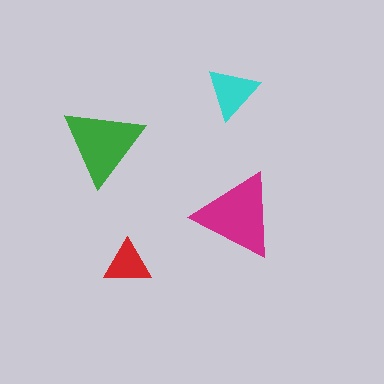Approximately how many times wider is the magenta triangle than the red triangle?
About 2 times wider.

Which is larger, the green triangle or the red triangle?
The green one.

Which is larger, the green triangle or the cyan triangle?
The green one.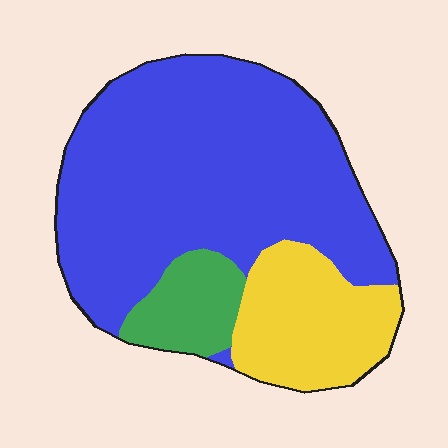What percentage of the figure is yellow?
Yellow takes up about one fifth (1/5) of the figure.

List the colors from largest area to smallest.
From largest to smallest: blue, yellow, green.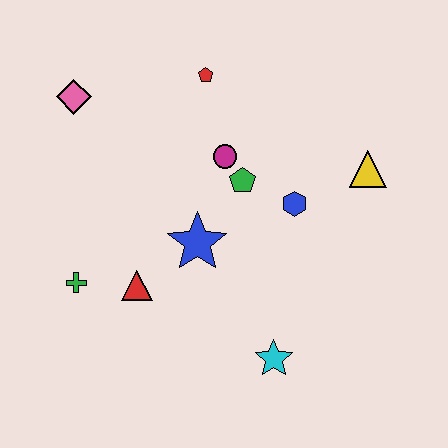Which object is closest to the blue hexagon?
The green pentagon is closest to the blue hexagon.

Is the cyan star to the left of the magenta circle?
No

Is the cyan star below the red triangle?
Yes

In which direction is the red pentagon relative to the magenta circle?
The red pentagon is above the magenta circle.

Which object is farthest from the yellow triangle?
The green cross is farthest from the yellow triangle.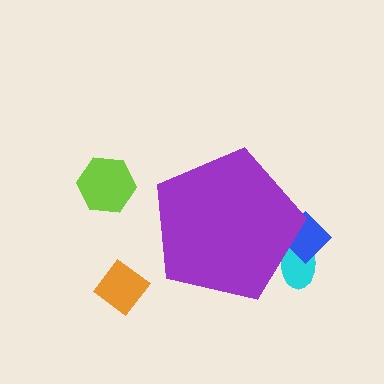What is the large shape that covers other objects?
A purple pentagon.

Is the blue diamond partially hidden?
Yes, the blue diamond is partially hidden behind the purple pentagon.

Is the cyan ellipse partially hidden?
Yes, the cyan ellipse is partially hidden behind the purple pentagon.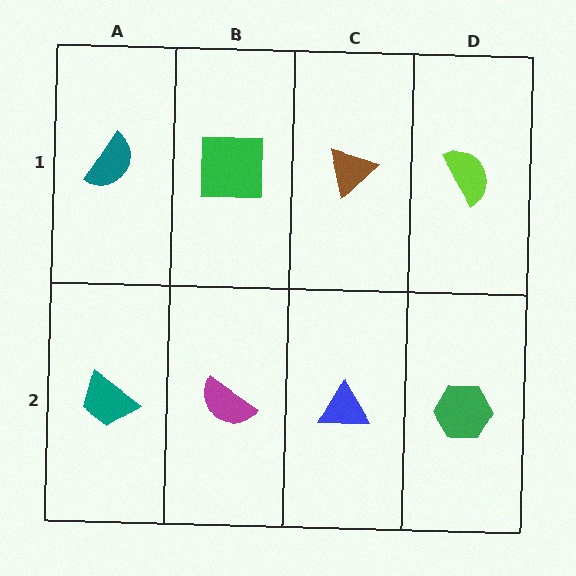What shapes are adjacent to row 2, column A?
A teal semicircle (row 1, column A), a magenta semicircle (row 2, column B).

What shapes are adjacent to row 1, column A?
A teal trapezoid (row 2, column A), a green square (row 1, column B).